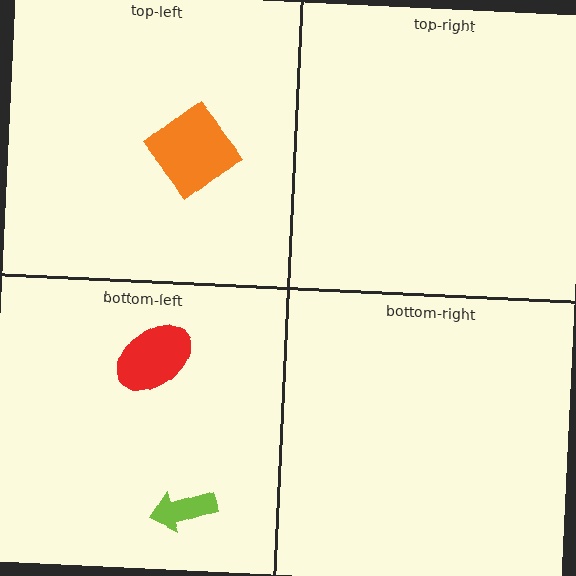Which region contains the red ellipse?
The bottom-left region.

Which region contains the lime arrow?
The bottom-left region.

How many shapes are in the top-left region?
1.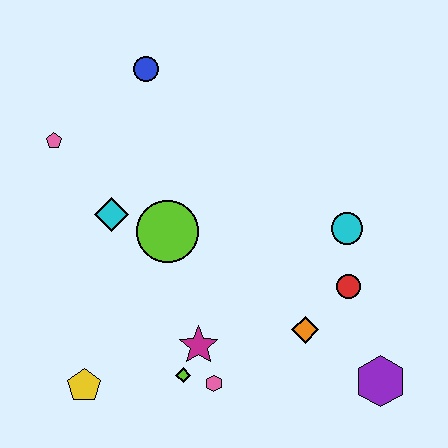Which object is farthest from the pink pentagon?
The purple hexagon is farthest from the pink pentagon.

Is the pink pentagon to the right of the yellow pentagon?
No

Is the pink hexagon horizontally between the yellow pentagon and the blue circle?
No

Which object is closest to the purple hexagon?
The orange diamond is closest to the purple hexagon.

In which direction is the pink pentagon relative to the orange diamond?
The pink pentagon is to the left of the orange diamond.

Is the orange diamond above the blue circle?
No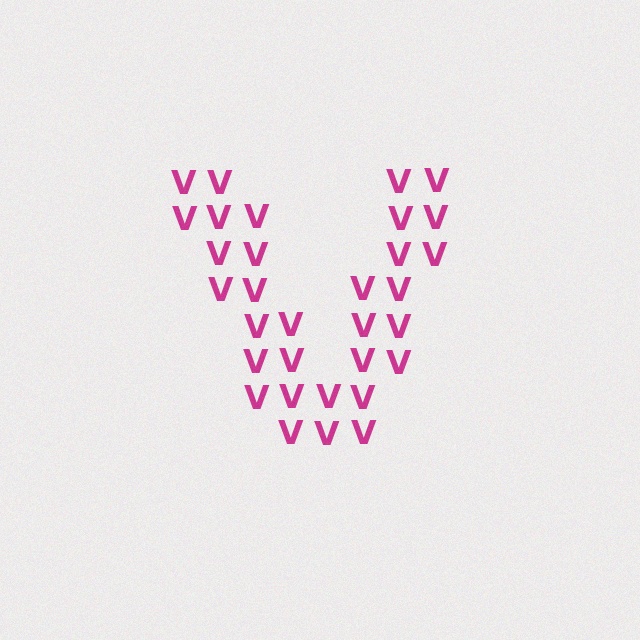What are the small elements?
The small elements are letter V's.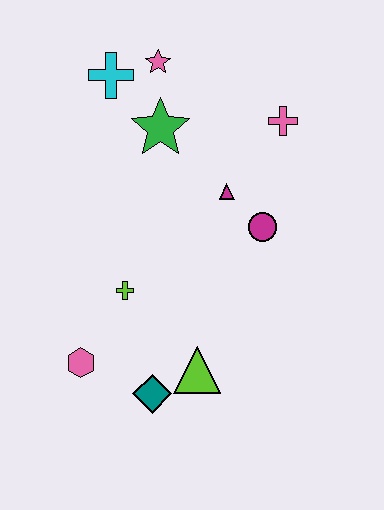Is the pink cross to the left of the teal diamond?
No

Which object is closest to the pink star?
The cyan cross is closest to the pink star.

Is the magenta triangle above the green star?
No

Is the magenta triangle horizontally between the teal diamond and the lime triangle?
No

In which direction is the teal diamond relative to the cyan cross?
The teal diamond is below the cyan cross.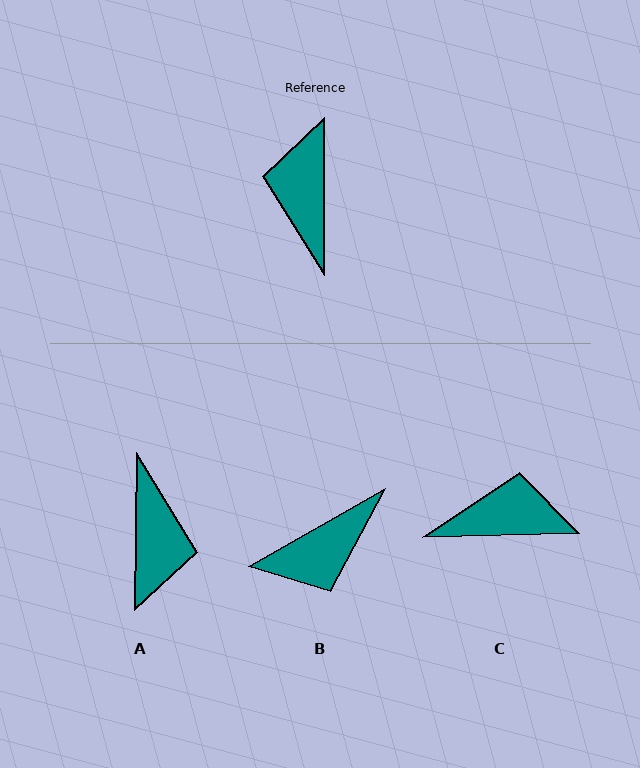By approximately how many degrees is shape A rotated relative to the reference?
Approximately 179 degrees counter-clockwise.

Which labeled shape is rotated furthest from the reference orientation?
A, about 179 degrees away.